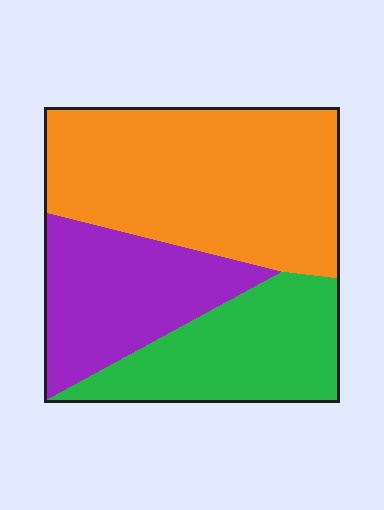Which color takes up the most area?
Orange, at roughly 50%.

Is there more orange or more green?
Orange.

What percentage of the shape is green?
Green takes up between a quarter and a half of the shape.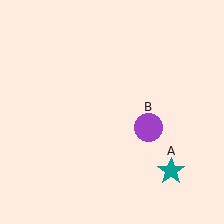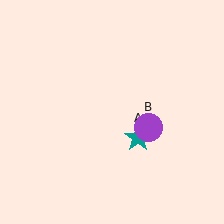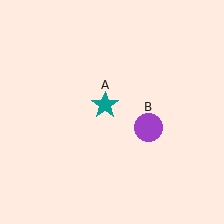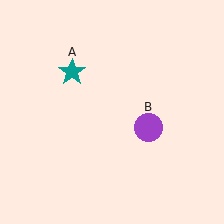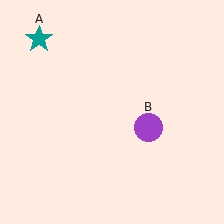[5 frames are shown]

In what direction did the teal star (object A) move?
The teal star (object A) moved up and to the left.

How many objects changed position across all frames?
1 object changed position: teal star (object A).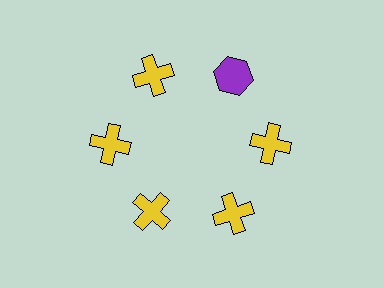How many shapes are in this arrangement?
There are 6 shapes arranged in a ring pattern.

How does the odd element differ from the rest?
It differs in both color (purple instead of yellow) and shape (hexagon instead of cross).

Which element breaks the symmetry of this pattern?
The purple hexagon at roughly the 1 o'clock position breaks the symmetry. All other shapes are yellow crosses.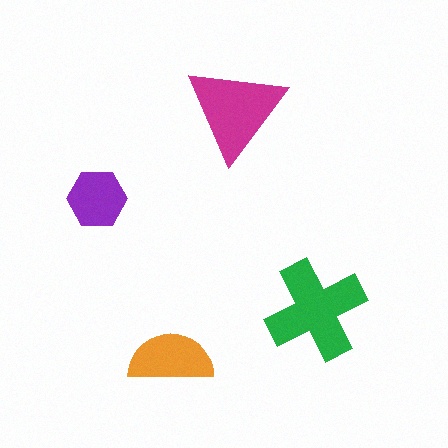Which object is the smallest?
The purple hexagon.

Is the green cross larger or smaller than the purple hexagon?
Larger.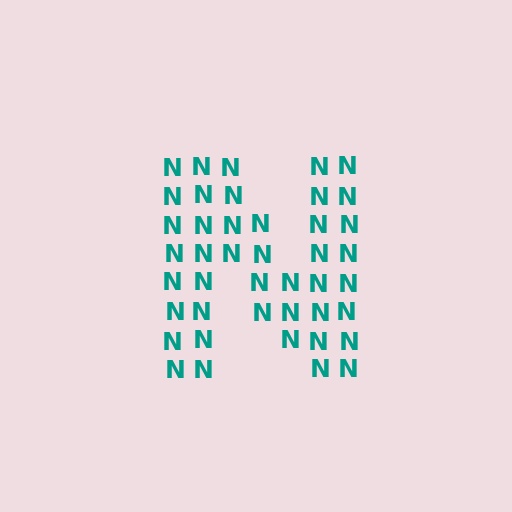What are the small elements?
The small elements are letter N's.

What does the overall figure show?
The overall figure shows the letter N.